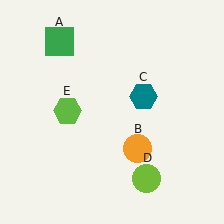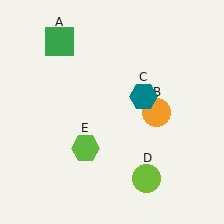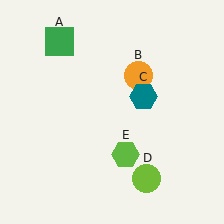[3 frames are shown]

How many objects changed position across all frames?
2 objects changed position: orange circle (object B), lime hexagon (object E).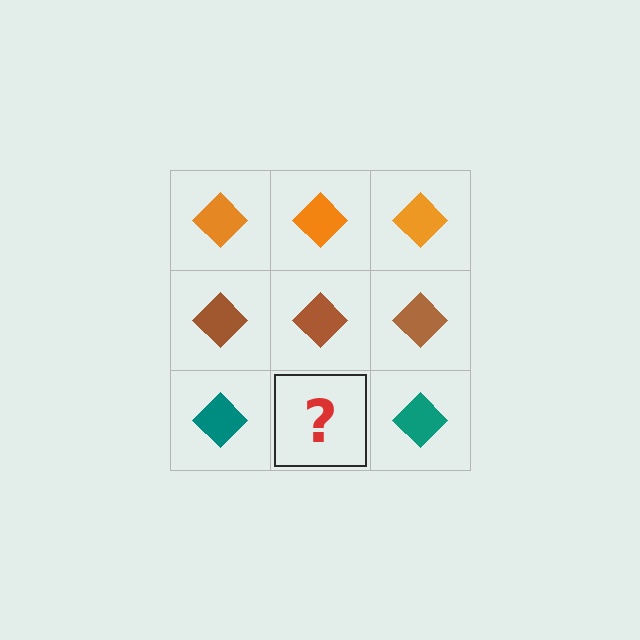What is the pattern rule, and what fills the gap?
The rule is that each row has a consistent color. The gap should be filled with a teal diamond.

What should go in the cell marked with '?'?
The missing cell should contain a teal diamond.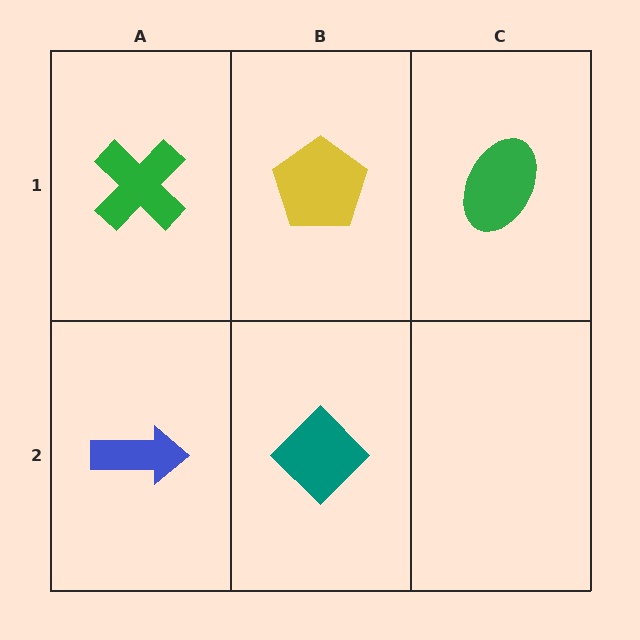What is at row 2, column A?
A blue arrow.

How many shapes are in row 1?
3 shapes.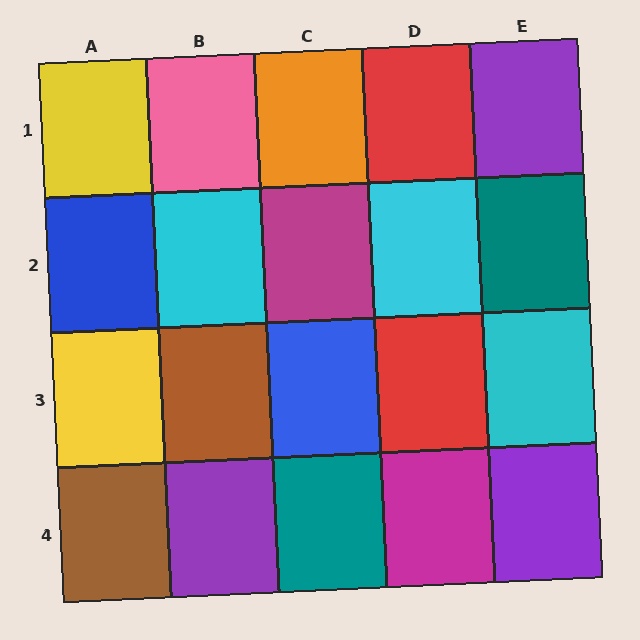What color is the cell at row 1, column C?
Orange.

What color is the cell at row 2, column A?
Blue.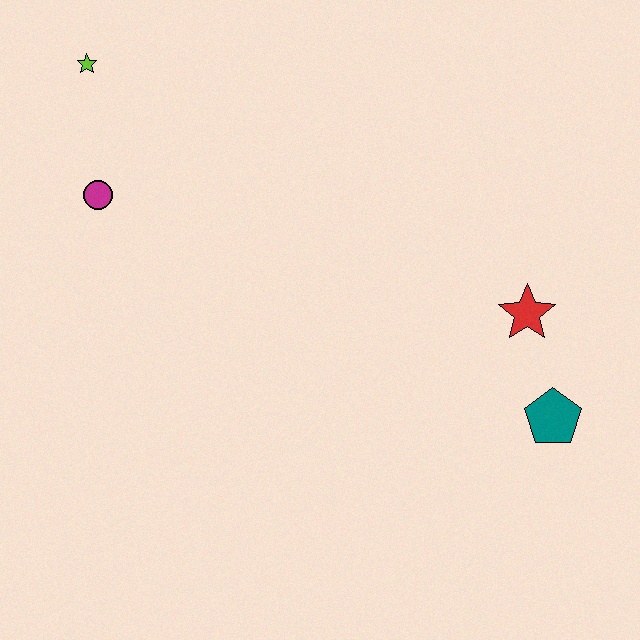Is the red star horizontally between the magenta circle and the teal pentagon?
Yes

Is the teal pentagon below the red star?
Yes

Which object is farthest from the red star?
The lime star is farthest from the red star.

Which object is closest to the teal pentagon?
The red star is closest to the teal pentagon.